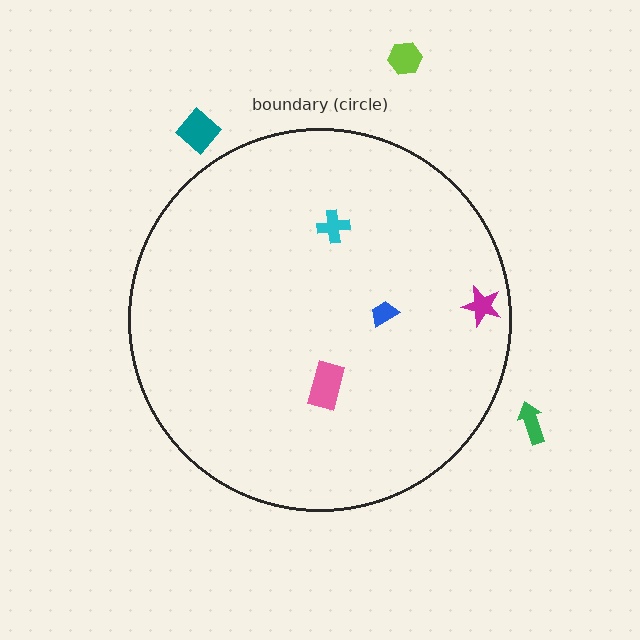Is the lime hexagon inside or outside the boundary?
Outside.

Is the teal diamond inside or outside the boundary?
Outside.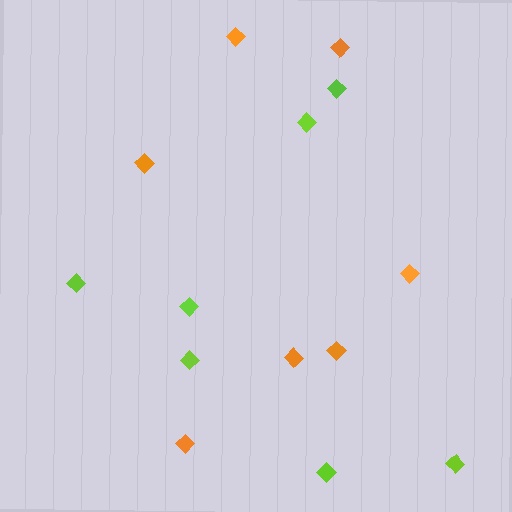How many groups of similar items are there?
There are 2 groups: one group of orange diamonds (7) and one group of lime diamonds (7).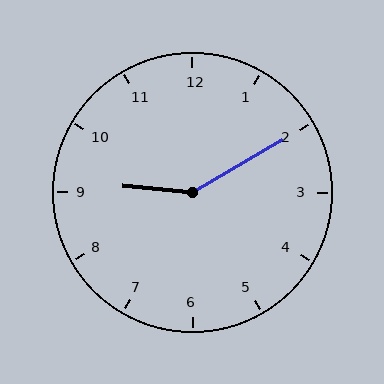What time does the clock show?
9:10.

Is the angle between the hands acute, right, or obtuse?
It is obtuse.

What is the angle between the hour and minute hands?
Approximately 145 degrees.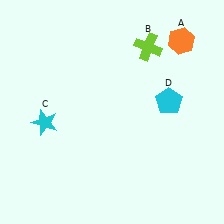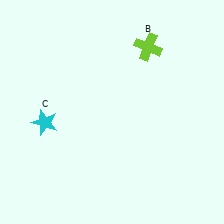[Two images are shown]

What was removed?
The cyan pentagon (D), the orange hexagon (A) were removed in Image 2.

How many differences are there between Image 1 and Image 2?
There are 2 differences between the two images.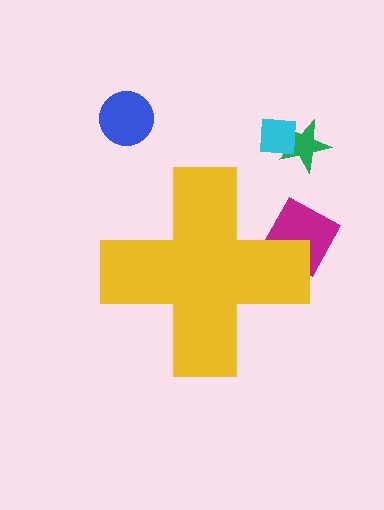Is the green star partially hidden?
No, the green star is fully visible.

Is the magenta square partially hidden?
Yes, the magenta square is partially hidden behind the yellow cross.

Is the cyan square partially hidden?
No, the cyan square is fully visible.